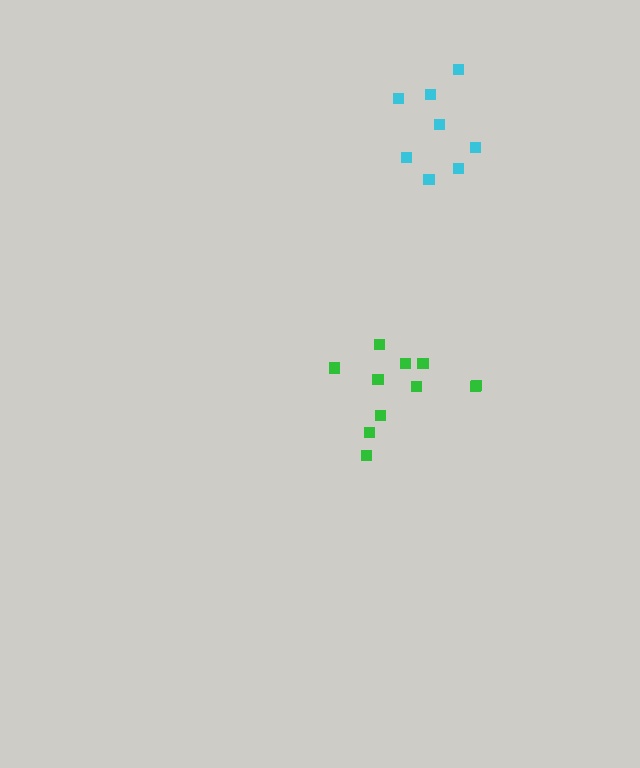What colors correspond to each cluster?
The clusters are colored: green, cyan.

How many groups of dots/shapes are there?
There are 2 groups.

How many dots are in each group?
Group 1: 11 dots, Group 2: 8 dots (19 total).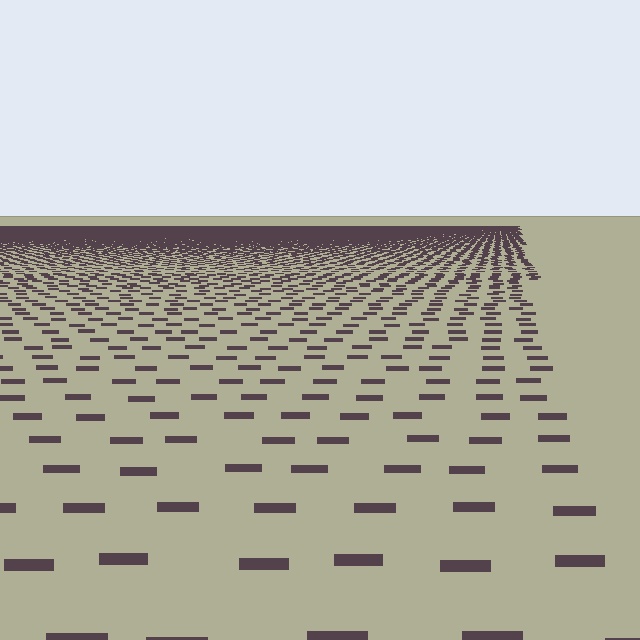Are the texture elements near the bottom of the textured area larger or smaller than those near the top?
Larger. Near the bottom, elements are closer to the viewer and appear at a bigger on-screen size.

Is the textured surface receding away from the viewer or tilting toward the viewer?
The surface is receding away from the viewer. Texture elements get smaller and denser toward the top.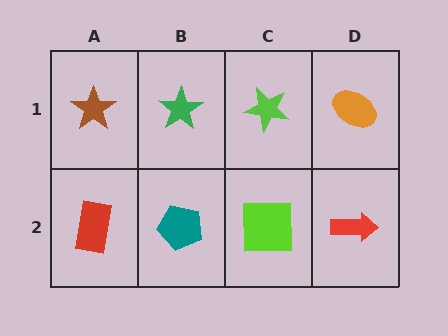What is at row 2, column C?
A lime square.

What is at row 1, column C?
A lime star.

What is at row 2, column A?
A red rectangle.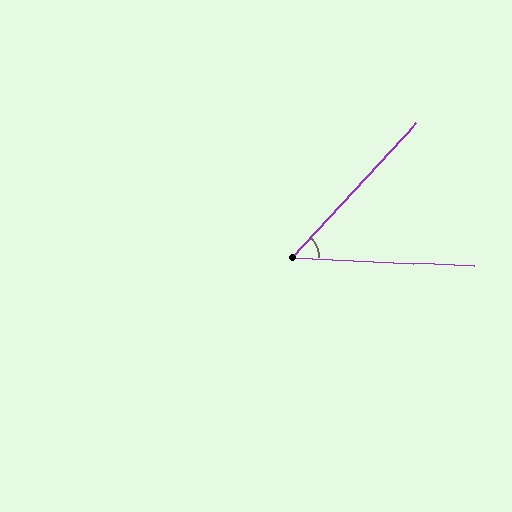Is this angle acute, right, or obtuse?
It is acute.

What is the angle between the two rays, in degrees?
Approximately 50 degrees.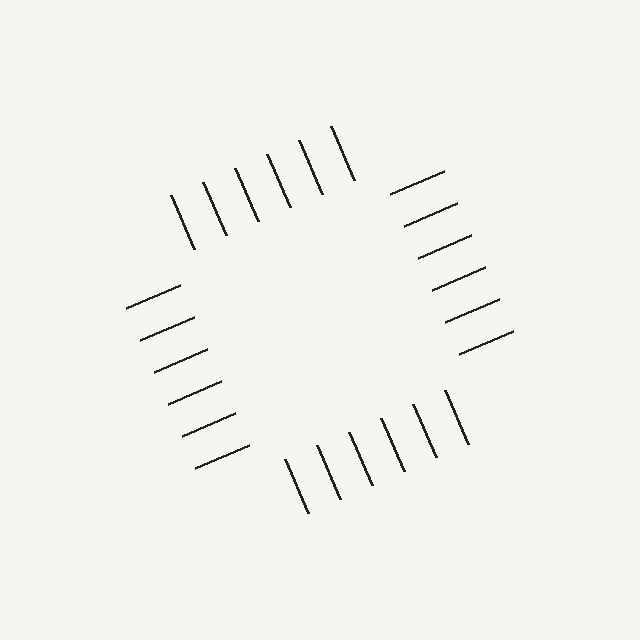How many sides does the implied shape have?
4 sides — the line-ends trace a square.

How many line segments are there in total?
24 — 6 along each of the 4 edges.